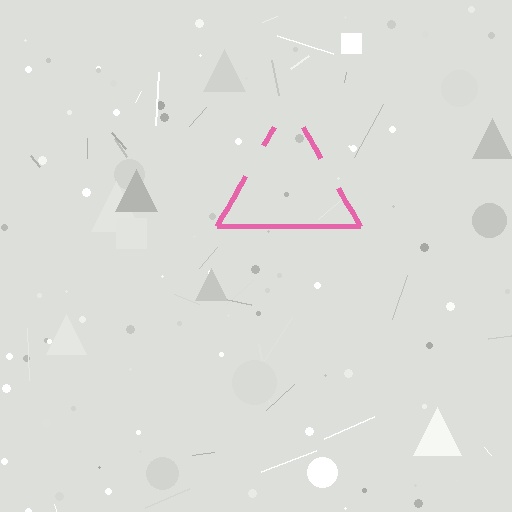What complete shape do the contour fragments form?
The contour fragments form a triangle.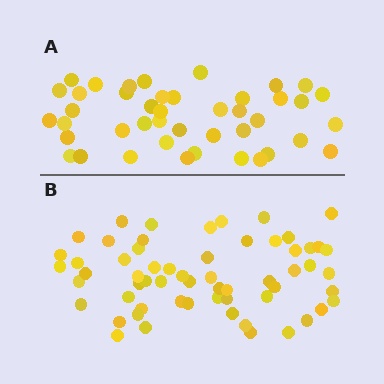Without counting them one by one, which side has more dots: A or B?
Region B (the bottom region) has more dots.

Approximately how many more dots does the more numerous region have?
Region B has approximately 15 more dots than region A.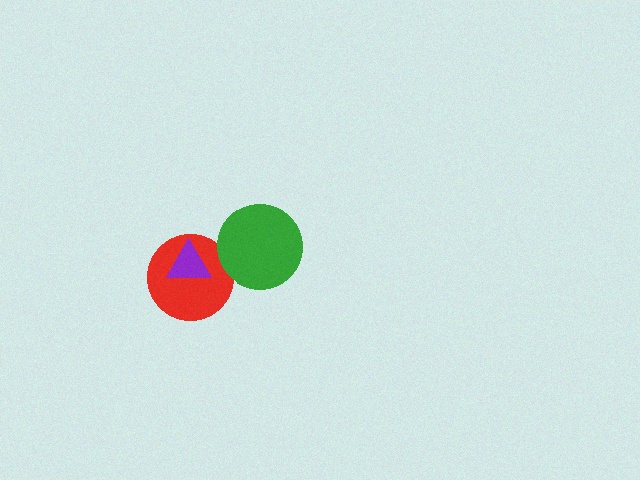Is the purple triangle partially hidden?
No, no other shape covers it.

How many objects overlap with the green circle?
1 object overlaps with the green circle.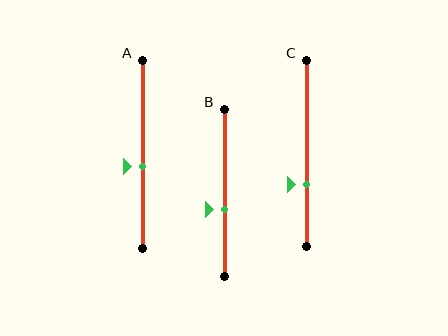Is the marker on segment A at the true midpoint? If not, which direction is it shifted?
No, the marker on segment A is shifted downward by about 6% of the segment length.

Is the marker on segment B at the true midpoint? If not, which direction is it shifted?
No, the marker on segment B is shifted downward by about 10% of the segment length.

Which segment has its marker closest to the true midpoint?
Segment A has its marker closest to the true midpoint.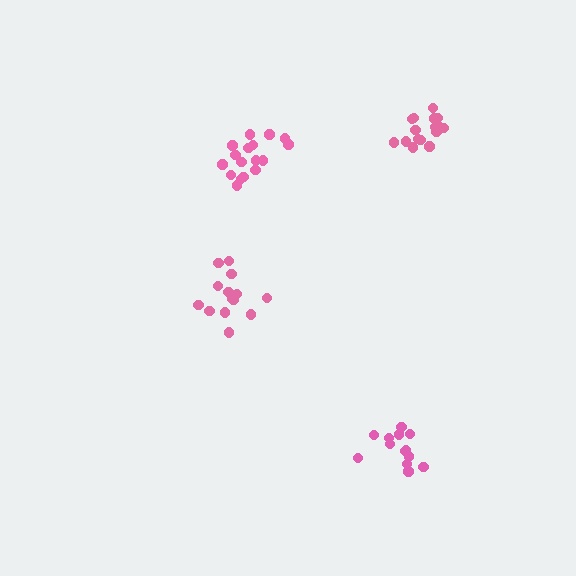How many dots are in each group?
Group 1: 15 dots, Group 2: 13 dots, Group 3: 17 dots, Group 4: 16 dots (61 total).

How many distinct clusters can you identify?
There are 4 distinct clusters.